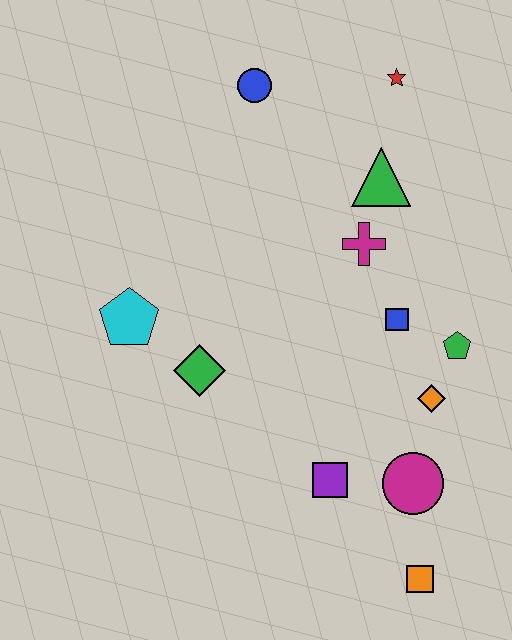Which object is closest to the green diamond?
The cyan pentagon is closest to the green diamond.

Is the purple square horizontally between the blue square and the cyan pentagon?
Yes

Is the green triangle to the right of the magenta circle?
No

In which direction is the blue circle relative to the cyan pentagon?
The blue circle is above the cyan pentagon.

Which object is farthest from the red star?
The orange square is farthest from the red star.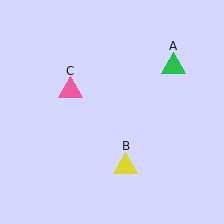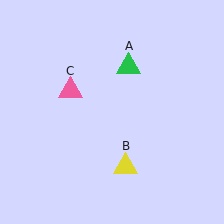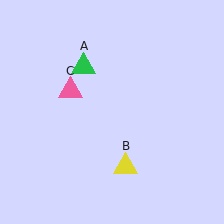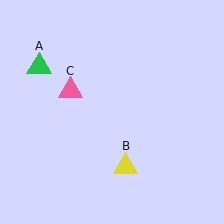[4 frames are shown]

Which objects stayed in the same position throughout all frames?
Yellow triangle (object B) and pink triangle (object C) remained stationary.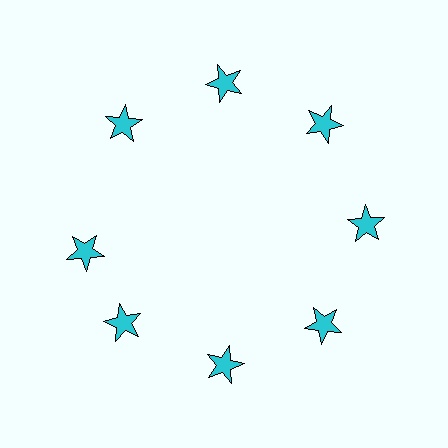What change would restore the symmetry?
The symmetry would be restored by rotating it back into even spacing with its neighbors so that all 8 stars sit at equal angles and equal distance from the center.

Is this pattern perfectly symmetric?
No. The 8 cyan stars are arranged in a ring, but one element near the 9 o'clock position is rotated out of alignment along the ring, breaking the 8-fold rotational symmetry.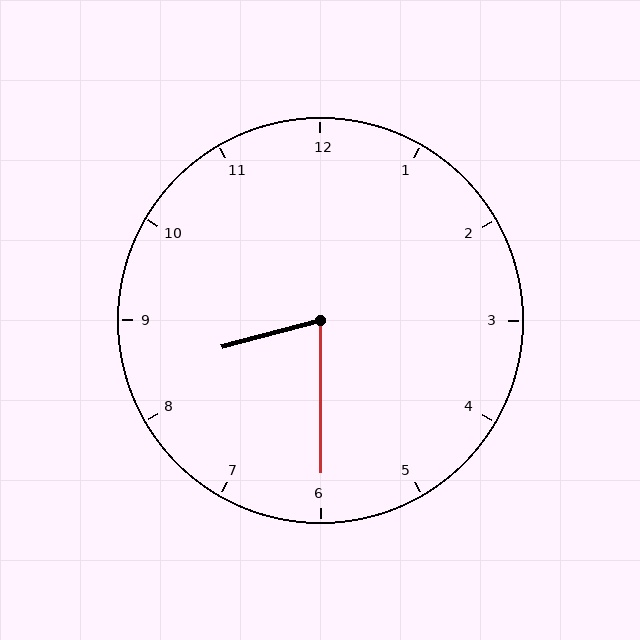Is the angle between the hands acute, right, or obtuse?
It is acute.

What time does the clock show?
8:30.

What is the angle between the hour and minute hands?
Approximately 75 degrees.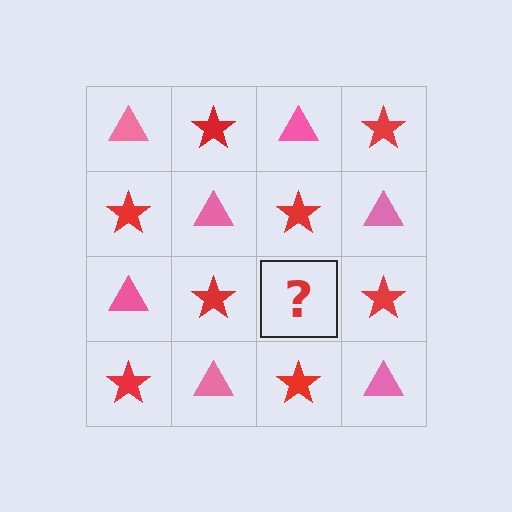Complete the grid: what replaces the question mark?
The question mark should be replaced with a pink triangle.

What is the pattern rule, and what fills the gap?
The rule is that it alternates pink triangle and red star in a checkerboard pattern. The gap should be filled with a pink triangle.